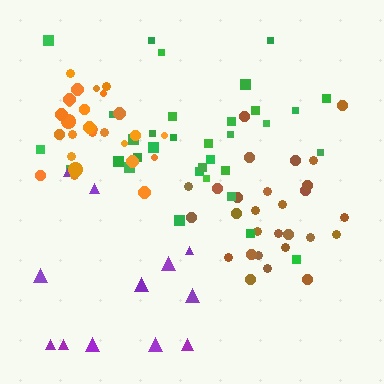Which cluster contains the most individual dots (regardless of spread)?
Green (33).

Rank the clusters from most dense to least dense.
orange, brown, green, purple.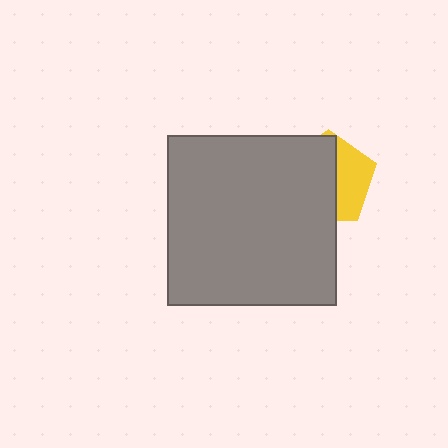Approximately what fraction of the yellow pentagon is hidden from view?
Roughly 62% of the yellow pentagon is hidden behind the gray square.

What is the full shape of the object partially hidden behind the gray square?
The partially hidden object is a yellow pentagon.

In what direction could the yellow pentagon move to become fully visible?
The yellow pentagon could move right. That would shift it out from behind the gray square entirely.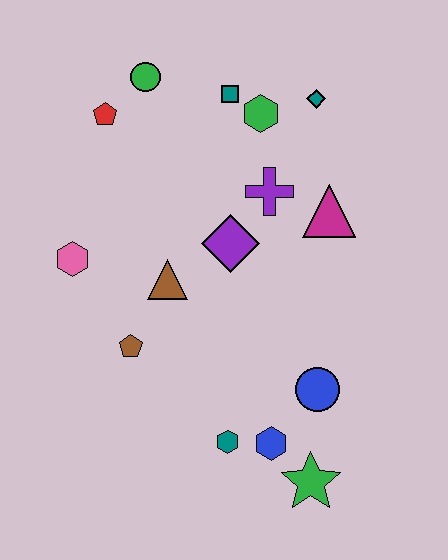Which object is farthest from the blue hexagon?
The green circle is farthest from the blue hexagon.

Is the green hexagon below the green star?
No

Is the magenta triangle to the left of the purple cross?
No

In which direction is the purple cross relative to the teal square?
The purple cross is below the teal square.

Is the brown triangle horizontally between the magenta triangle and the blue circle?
No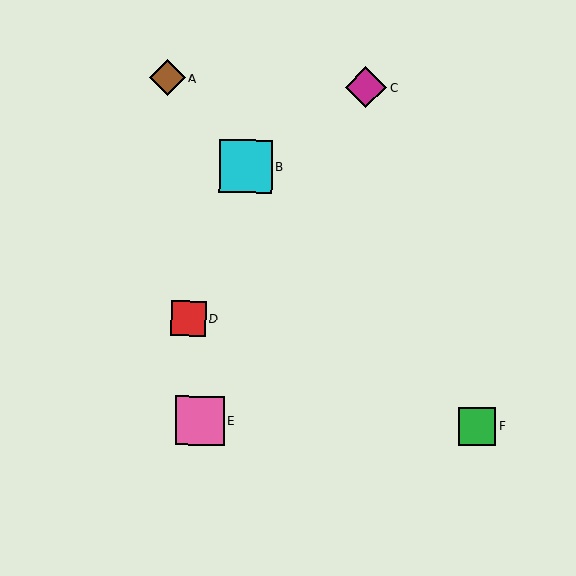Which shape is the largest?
The cyan square (labeled B) is the largest.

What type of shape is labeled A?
Shape A is a brown diamond.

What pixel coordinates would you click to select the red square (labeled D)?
Click at (188, 319) to select the red square D.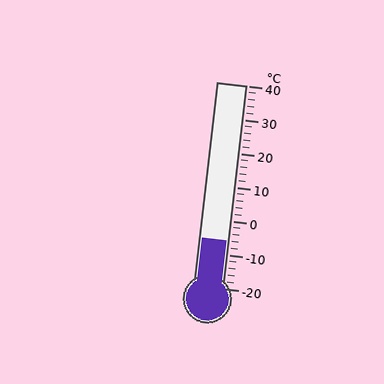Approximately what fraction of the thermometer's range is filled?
The thermometer is filled to approximately 25% of its range.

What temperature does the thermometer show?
The thermometer shows approximately -6°C.